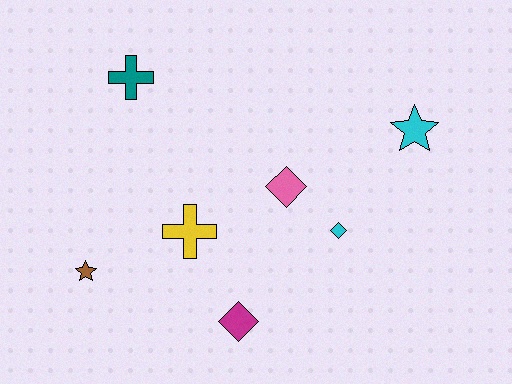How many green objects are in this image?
There are no green objects.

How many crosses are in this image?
There are 2 crosses.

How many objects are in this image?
There are 7 objects.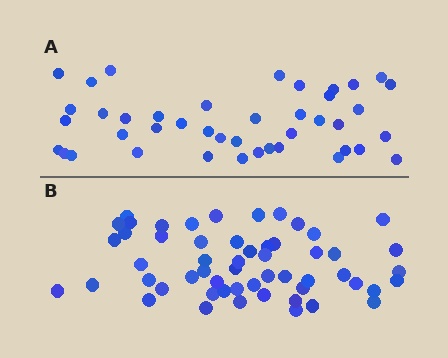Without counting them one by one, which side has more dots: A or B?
Region B (the bottom region) has more dots.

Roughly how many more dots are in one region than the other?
Region B has approximately 15 more dots than region A.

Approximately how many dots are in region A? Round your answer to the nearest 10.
About 40 dots. (The exact count is 42, which rounds to 40.)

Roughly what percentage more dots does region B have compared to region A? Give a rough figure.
About 30% more.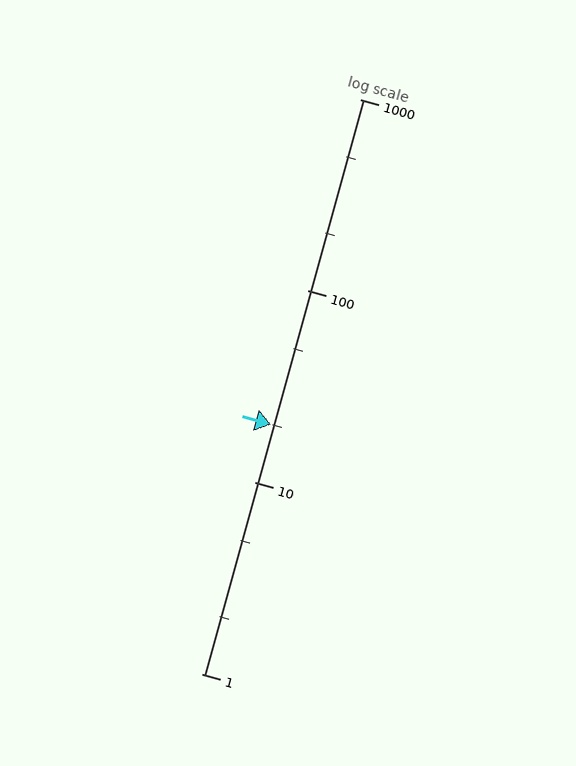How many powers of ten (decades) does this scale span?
The scale spans 3 decades, from 1 to 1000.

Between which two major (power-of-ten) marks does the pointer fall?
The pointer is between 10 and 100.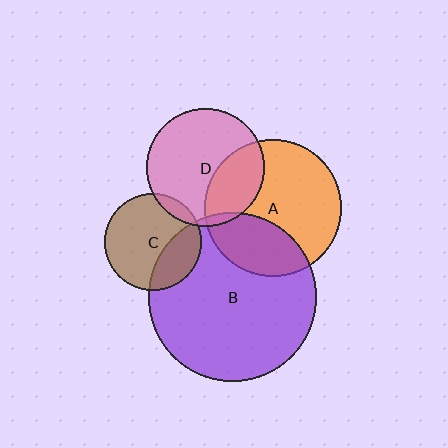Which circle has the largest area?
Circle B (purple).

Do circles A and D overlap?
Yes.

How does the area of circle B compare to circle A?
Approximately 1.5 times.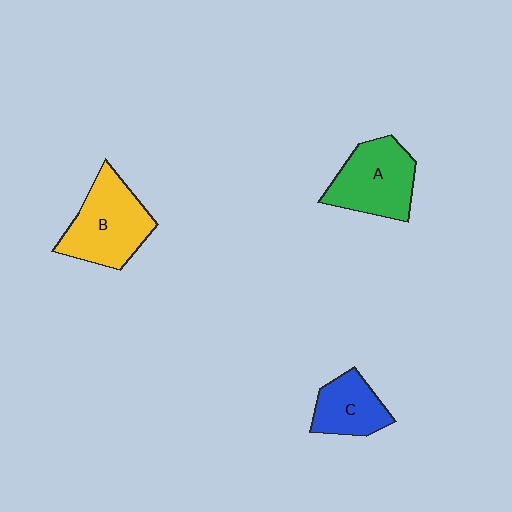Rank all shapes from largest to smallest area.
From largest to smallest: B (yellow), A (green), C (blue).